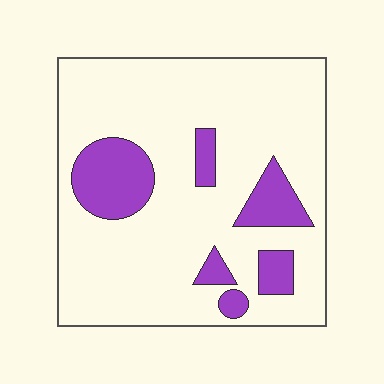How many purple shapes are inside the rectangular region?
6.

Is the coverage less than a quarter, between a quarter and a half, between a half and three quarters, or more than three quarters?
Less than a quarter.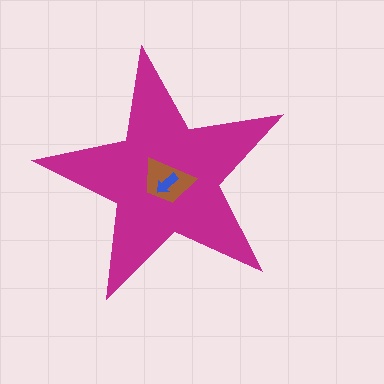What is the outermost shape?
The magenta star.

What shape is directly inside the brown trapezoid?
The blue arrow.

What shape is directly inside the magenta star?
The brown trapezoid.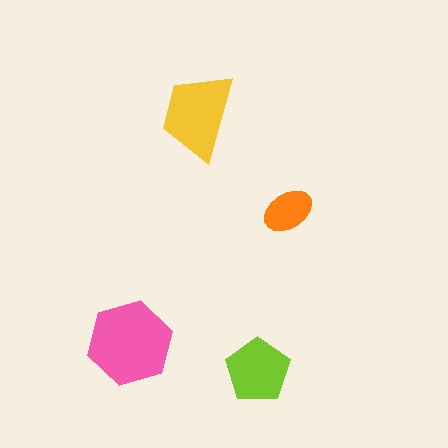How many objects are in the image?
There are 4 objects in the image.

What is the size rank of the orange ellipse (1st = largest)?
4th.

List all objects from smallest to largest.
The orange ellipse, the lime pentagon, the yellow trapezoid, the pink hexagon.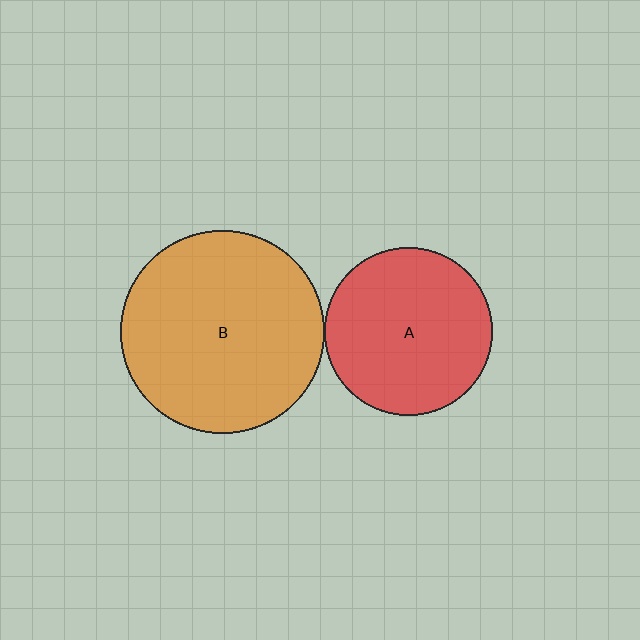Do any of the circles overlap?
No, none of the circles overlap.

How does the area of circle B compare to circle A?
Approximately 1.5 times.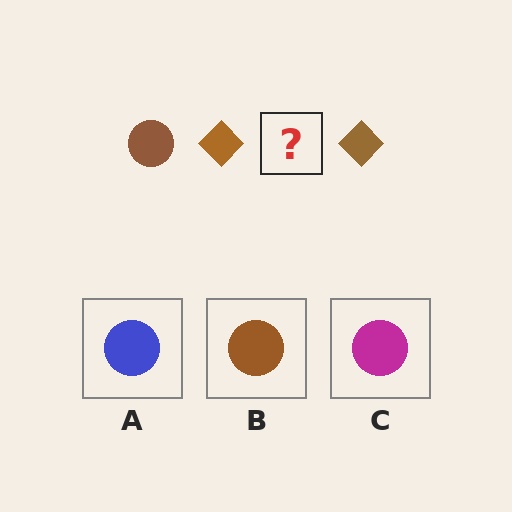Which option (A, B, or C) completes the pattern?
B.